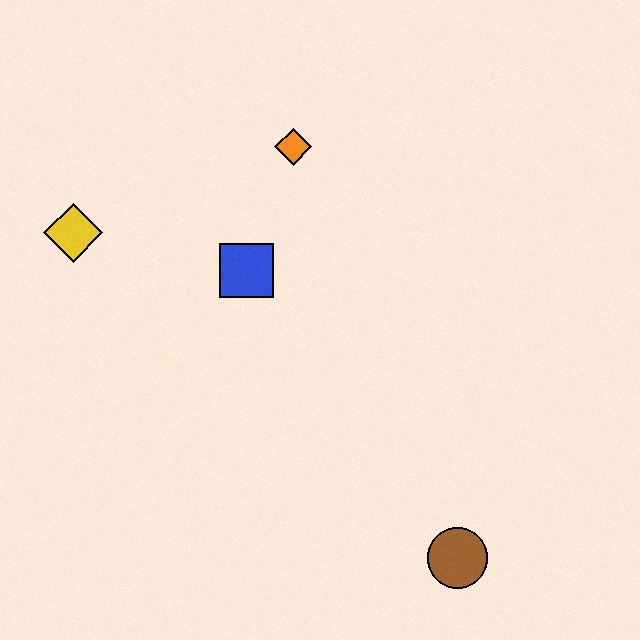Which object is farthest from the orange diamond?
The brown circle is farthest from the orange diamond.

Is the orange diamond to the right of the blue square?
Yes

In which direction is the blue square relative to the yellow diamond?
The blue square is to the right of the yellow diamond.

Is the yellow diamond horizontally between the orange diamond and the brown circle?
No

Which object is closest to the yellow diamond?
The blue square is closest to the yellow diamond.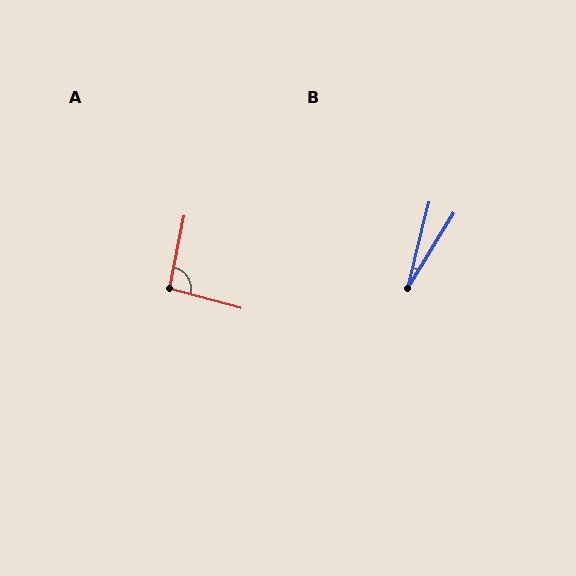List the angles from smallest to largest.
B (18°), A (94°).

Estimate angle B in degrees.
Approximately 18 degrees.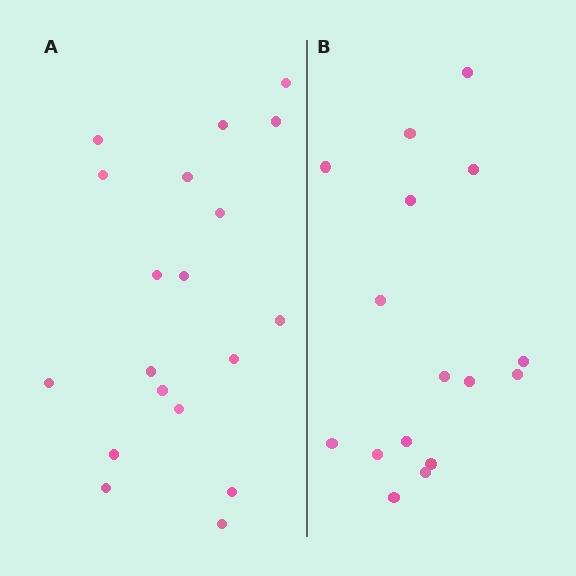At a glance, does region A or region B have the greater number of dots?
Region A (the left region) has more dots.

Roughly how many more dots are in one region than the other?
Region A has just a few more — roughly 2 or 3 more dots than region B.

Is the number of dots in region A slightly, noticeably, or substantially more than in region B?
Region A has only slightly more — the two regions are fairly close. The ratio is roughly 1.2 to 1.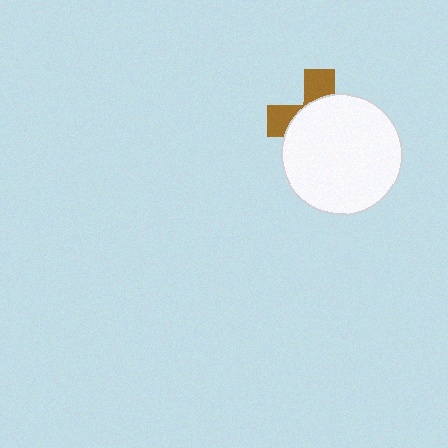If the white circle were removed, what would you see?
You would see the complete brown cross.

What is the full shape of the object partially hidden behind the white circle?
The partially hidden object is a brown cross.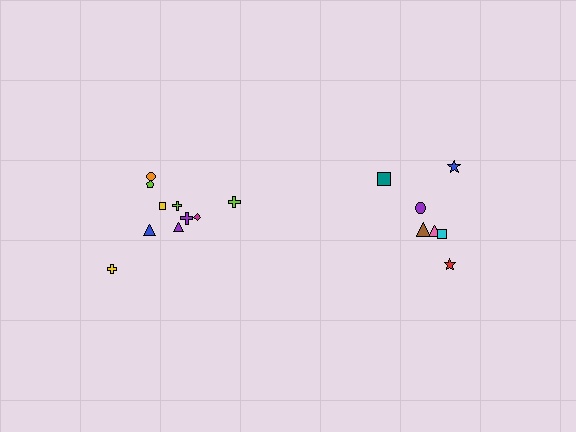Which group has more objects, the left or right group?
The left group.